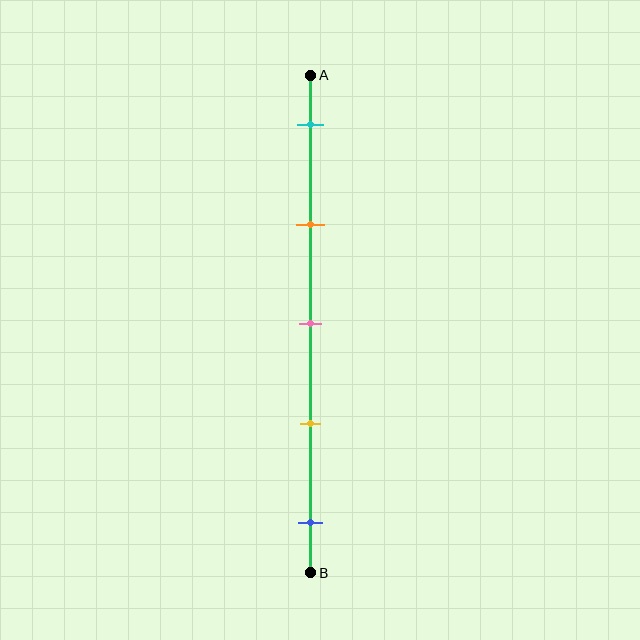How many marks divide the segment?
There are 5 marks dividing the segment.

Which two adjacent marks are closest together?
The pink and yellow marks are the closest adjacent pair.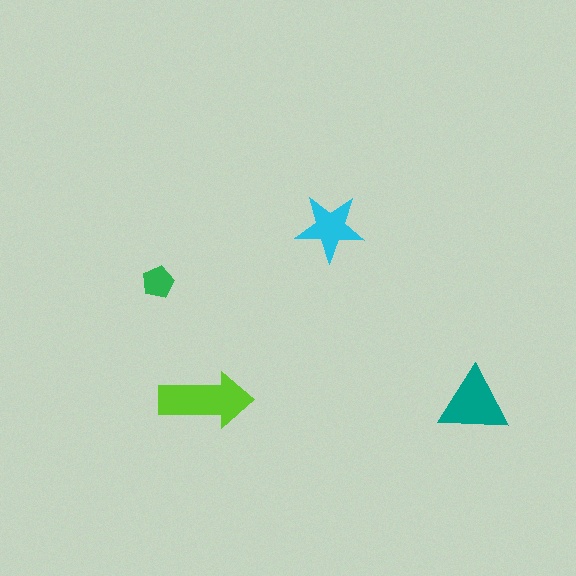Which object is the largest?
The lime arrow.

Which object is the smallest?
The green pentagon.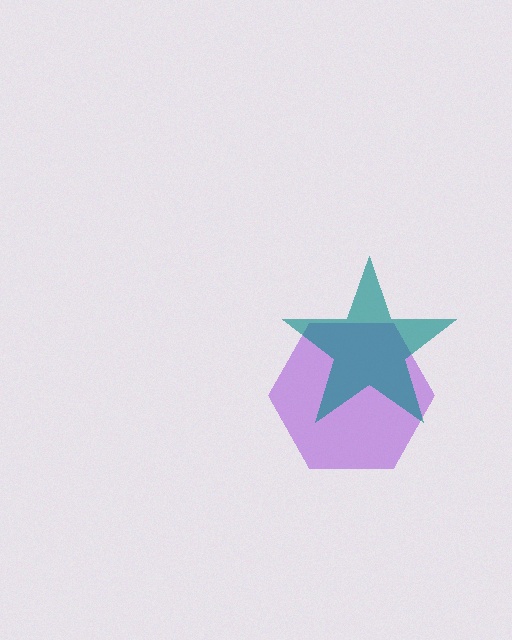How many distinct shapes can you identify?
There are 2 distinct shapes: a purple hexagon, a teal star.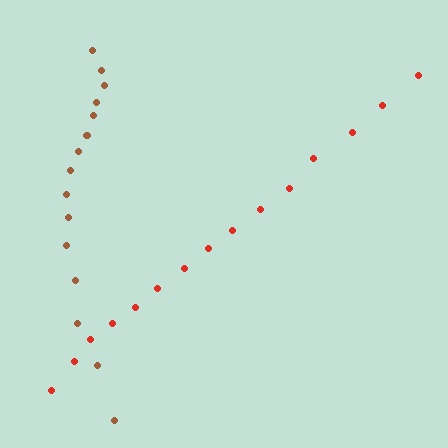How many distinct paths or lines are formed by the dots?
There are 2 distinct paths.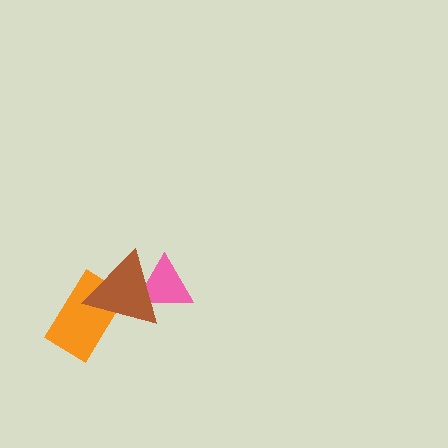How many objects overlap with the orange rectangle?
1 object overlaps with the orange rectangle.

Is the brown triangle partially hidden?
No, no other shape covers it.